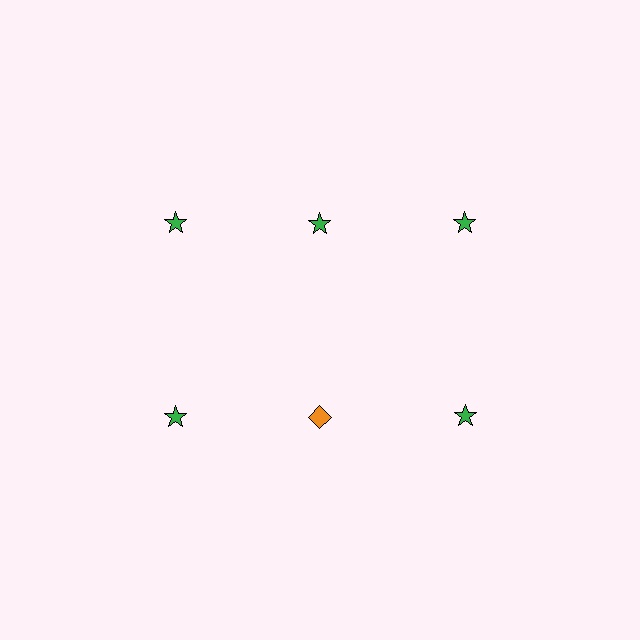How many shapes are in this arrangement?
There are 6 shapes arranged in a grid pattern.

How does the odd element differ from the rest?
It differs in both color (orange instead of green) and shape (diamond instead of star).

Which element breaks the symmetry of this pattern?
The orange diamond in the second row, second from left column breaks the symmetry. All other shapes are green stars.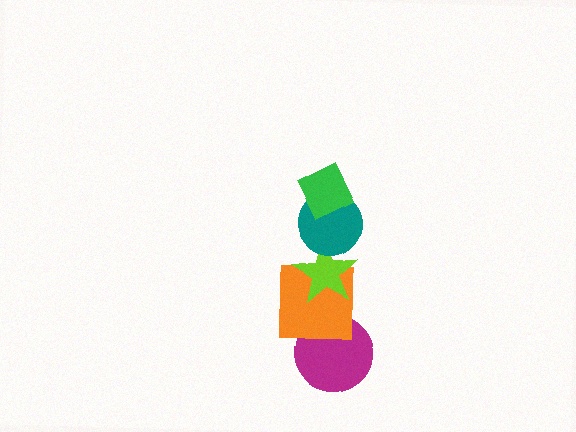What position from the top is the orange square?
The orange square is 4th from the top.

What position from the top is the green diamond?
The green diamond is 1st from the top.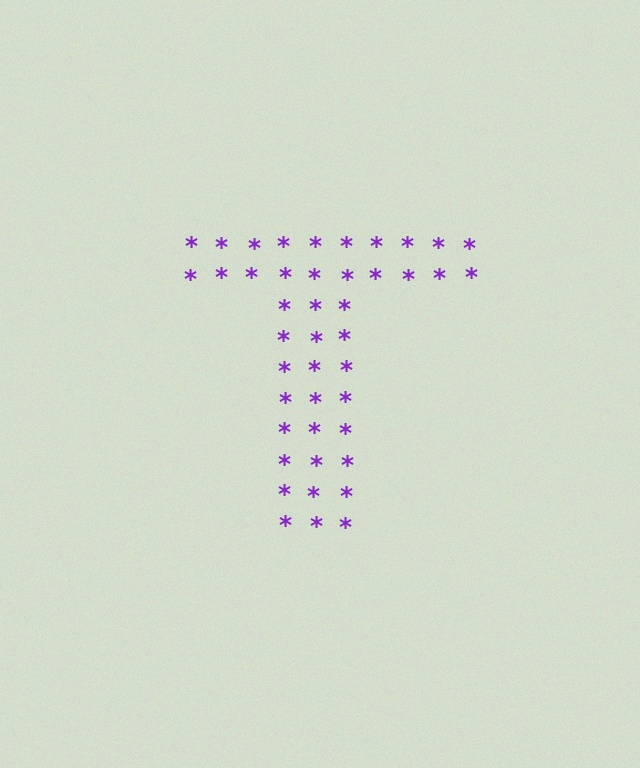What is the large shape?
The large shape is the letter T.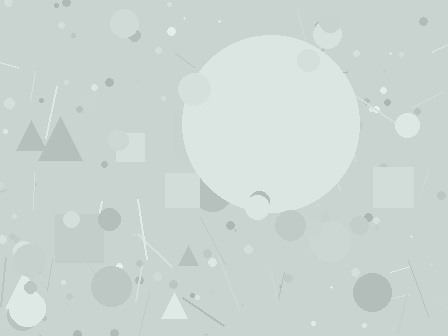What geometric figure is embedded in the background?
A circle is embedded in the background.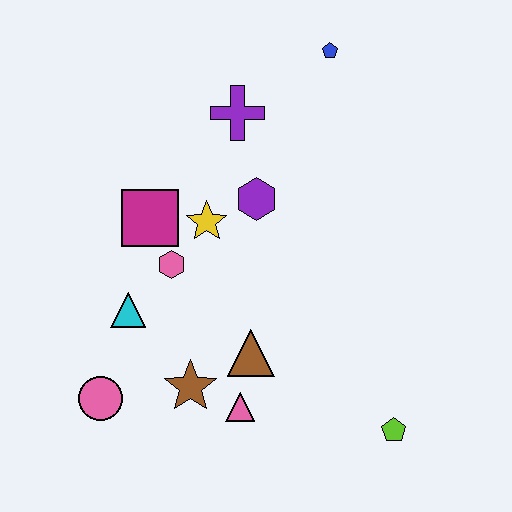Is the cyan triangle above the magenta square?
No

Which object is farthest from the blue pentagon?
The pink circle is farthest from the blue pentagon.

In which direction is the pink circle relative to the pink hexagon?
The pink circle is below the pink hexagon.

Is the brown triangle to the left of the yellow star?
No